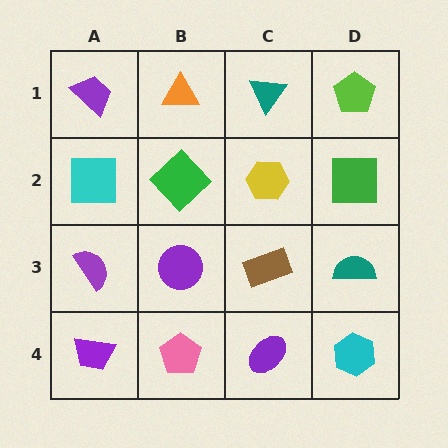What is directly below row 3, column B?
A pink pentagon.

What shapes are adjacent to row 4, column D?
A teal semicircle (row 3, column D), a purple ellipse (row 4, column C).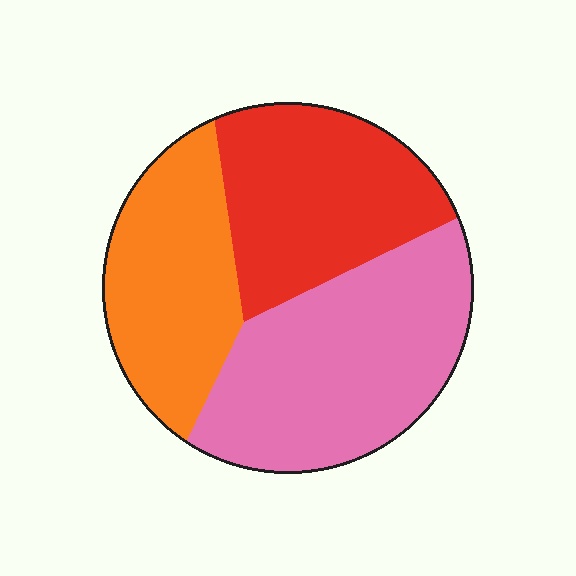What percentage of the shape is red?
Red covers 31% of the shape.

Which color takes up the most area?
Pink, at roughly 40%.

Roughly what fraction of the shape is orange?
Orange covers 28% of the shape.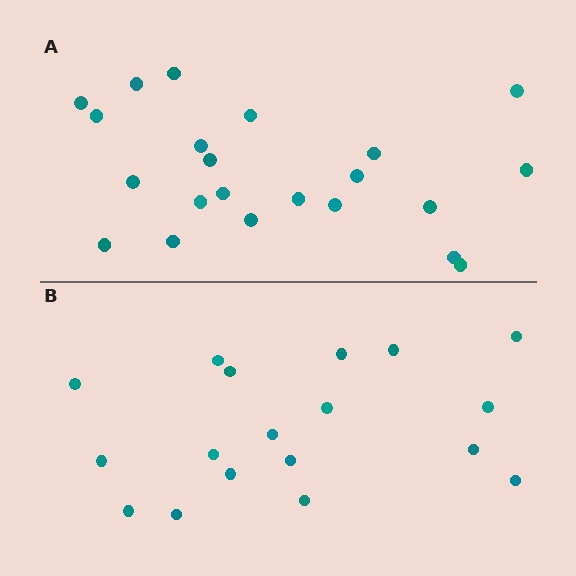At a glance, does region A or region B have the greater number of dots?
Region A (the top region) has more dots.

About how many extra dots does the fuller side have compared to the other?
Region A has about 4 more dots than region B.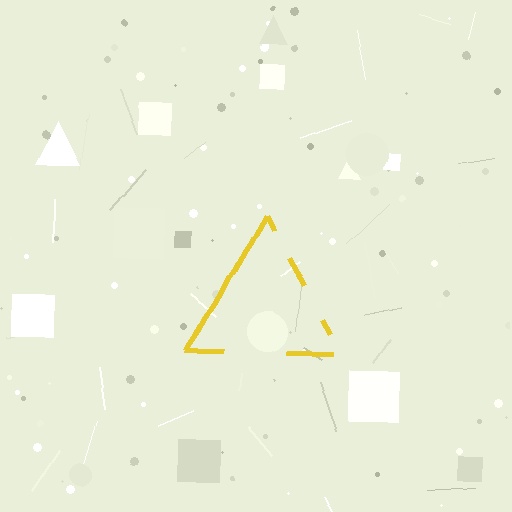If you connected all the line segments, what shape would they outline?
They would outline a triangle.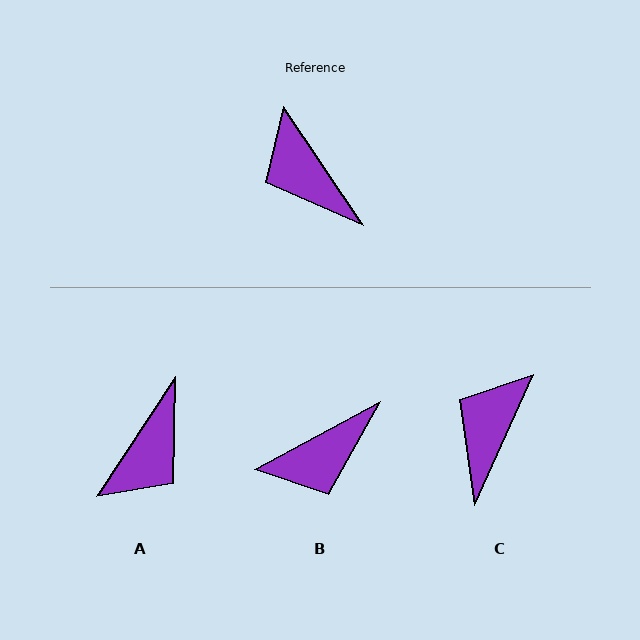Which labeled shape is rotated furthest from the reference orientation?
A, about 113 degrees away.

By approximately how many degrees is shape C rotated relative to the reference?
Approximately 58 degrees clockwise.